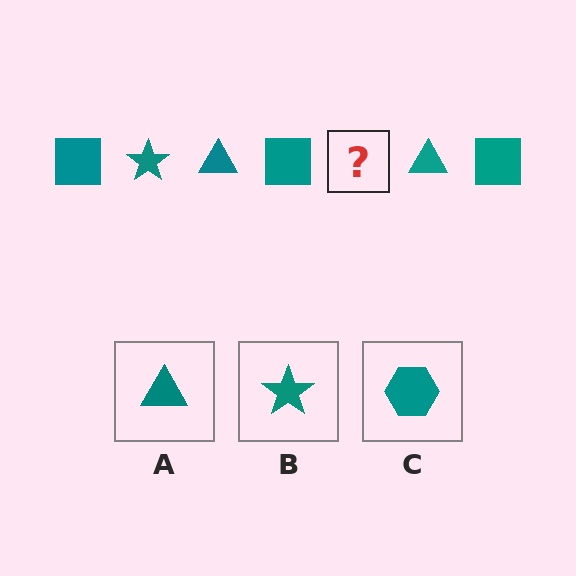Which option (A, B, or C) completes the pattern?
B.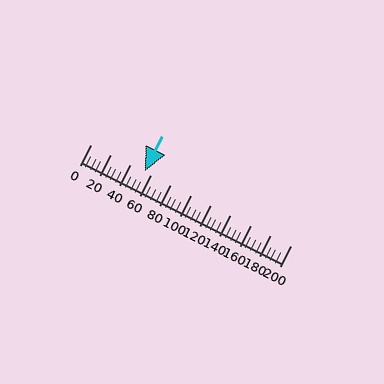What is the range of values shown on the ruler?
The ruler shows values from 0 to 200.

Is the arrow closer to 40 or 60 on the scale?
The arrow is closer to 60.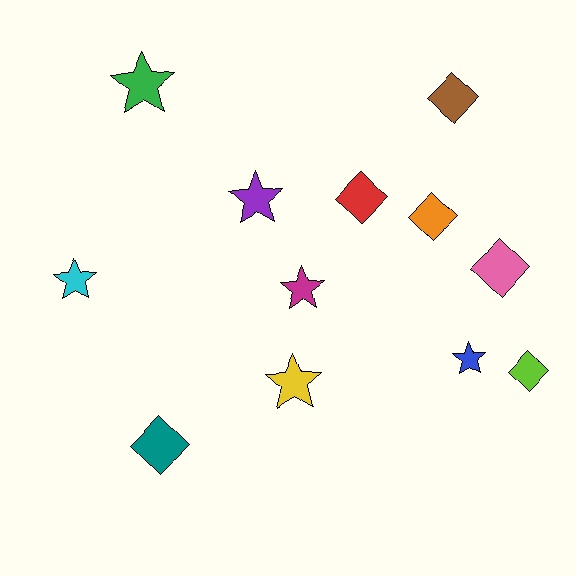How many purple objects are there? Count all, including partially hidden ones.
There is 1 purple object.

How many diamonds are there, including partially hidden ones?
There are 6 diamonds.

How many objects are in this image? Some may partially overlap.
There are 12 objects.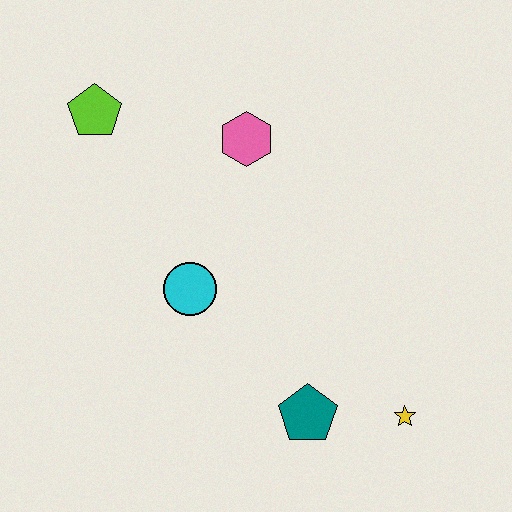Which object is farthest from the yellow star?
The lime pentagon is farthest from the yellow star.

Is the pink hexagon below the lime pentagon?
Yes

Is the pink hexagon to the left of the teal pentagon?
Yes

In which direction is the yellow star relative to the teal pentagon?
The yellow star is to the right of the teal pentagon.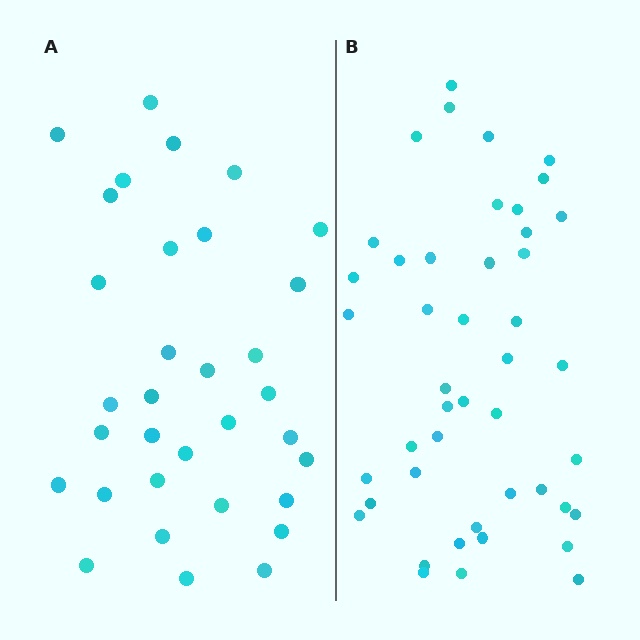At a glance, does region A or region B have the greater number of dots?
Region B (the right region) has more dots.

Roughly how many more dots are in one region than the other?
Region B has roughly 12 or so more dots than region A.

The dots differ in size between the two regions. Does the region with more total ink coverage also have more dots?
No. Region A has more total ink coverage because its dots are larger, but region B actually contains more individual dots. Total area can be misleading — the number of items is what matters here.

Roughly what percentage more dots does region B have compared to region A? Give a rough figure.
About 35% more.